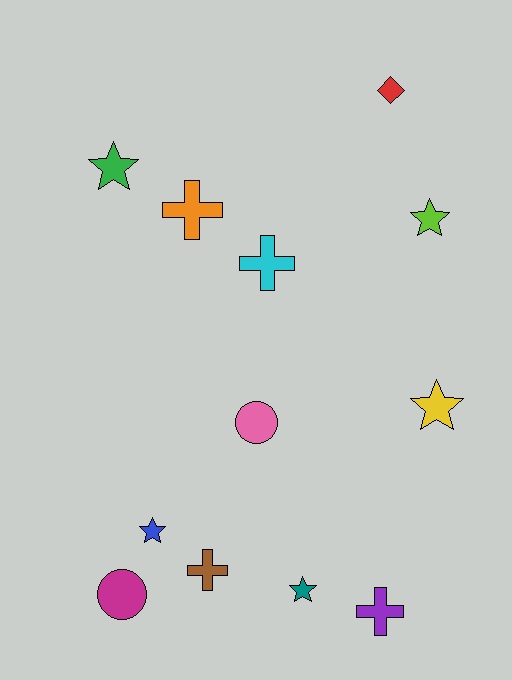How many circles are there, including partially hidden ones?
There are 2 circles.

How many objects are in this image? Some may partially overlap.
There are 12 objects.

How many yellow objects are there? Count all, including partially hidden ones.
There is 1 yellow object.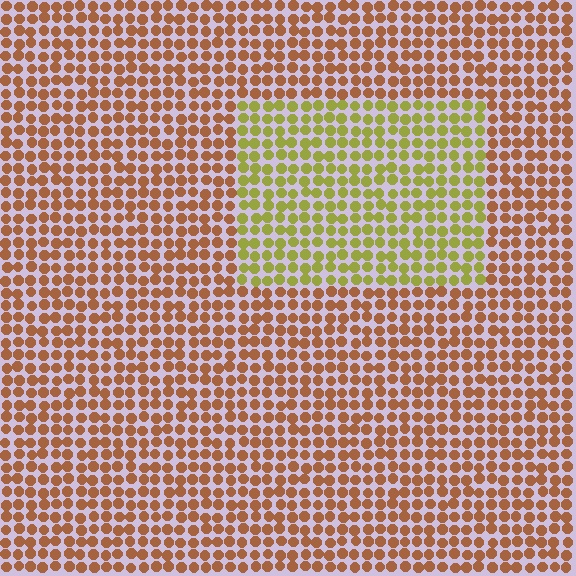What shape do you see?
I see a rectangle.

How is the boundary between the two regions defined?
The boundary is defined purely by a slight shift in hue (about 48 degrees). Spacing, size, and orientation are identical on both sides.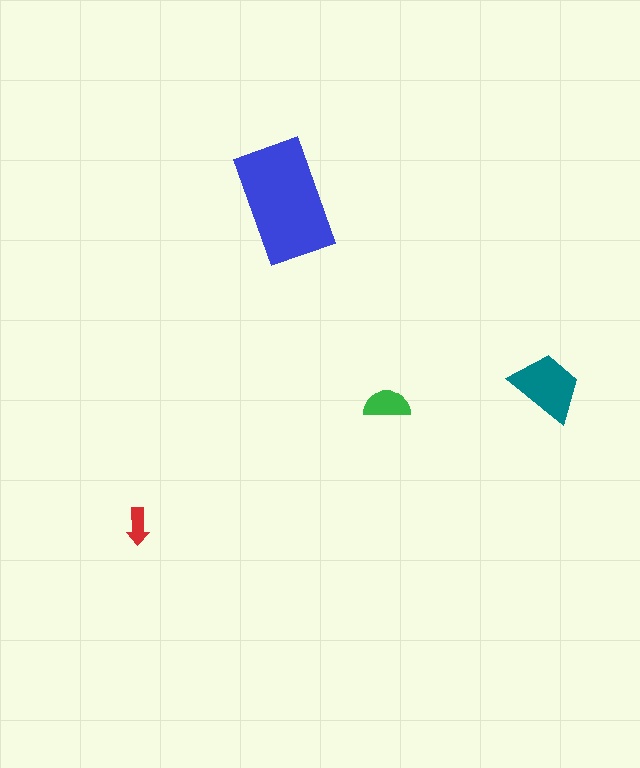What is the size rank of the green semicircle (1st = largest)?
3rd.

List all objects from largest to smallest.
The blue rectangle, the teal trapezoid, the green semicircle, the red arrow.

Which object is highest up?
The blue rectangle is topmost.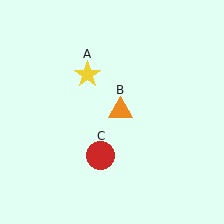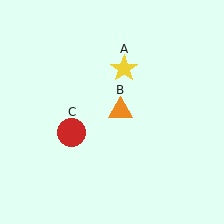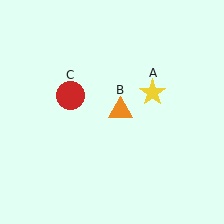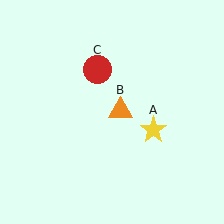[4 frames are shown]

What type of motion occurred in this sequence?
The yellow star (object A), red circle (object C) rotated clockwise around the center of the scene.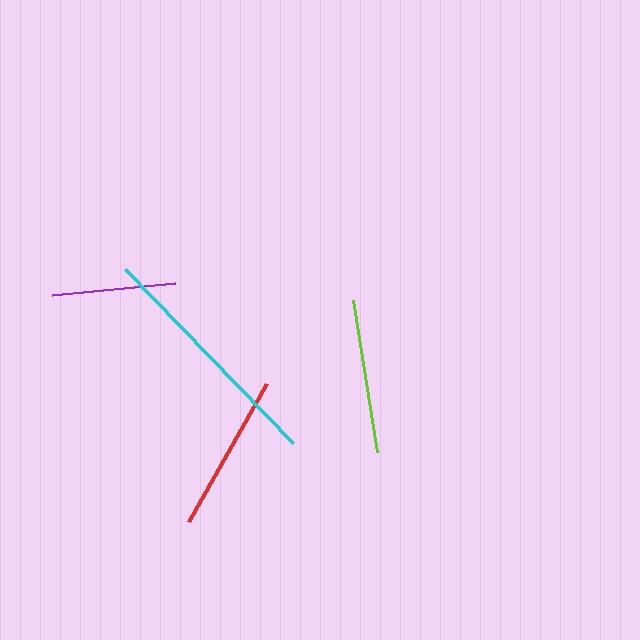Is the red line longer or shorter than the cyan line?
The cyan line is longer than the red line.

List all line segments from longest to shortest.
From longest to shortest: cyan, red, lime, purple.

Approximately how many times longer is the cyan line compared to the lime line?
The cyan line is approximately 1.6 times the length of the lime line.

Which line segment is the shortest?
The purple line is the shortest at approximately 124 pixels.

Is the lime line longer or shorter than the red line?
The red line is longer than the lime line.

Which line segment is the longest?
The cyan line is the longest at approximately 242 pixels.